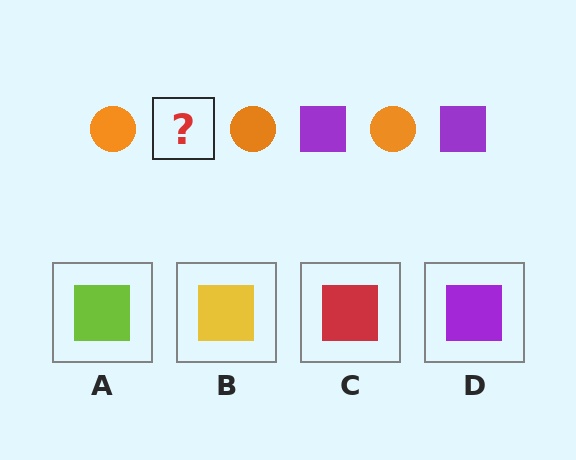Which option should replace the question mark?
Option D.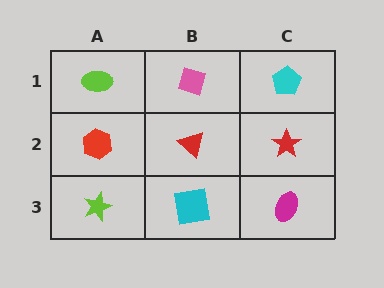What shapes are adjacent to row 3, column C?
A red star (row 2, column C), a cyan square (row 3, column B).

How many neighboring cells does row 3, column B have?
3.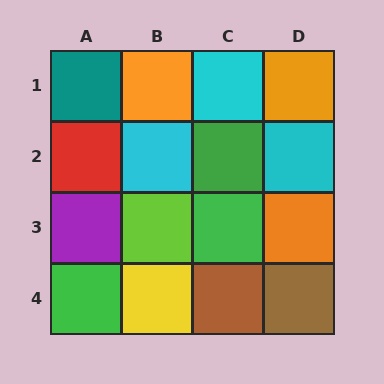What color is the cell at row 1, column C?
Cyan.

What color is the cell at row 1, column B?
Orange.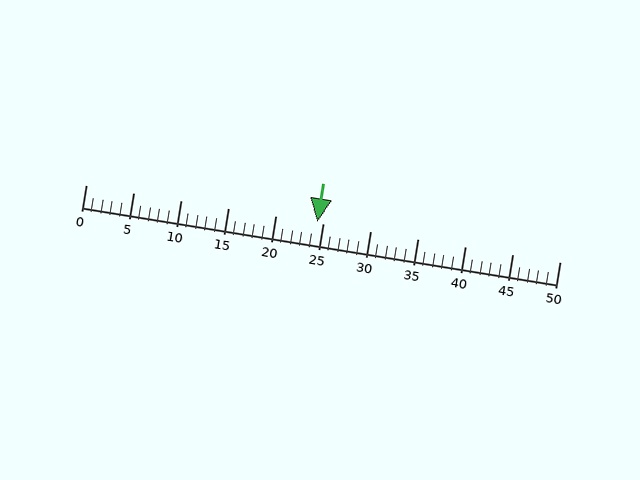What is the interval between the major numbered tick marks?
The major tick marks are spaced 5 units apart.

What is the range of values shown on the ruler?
The ruler shows values from 0 to 50.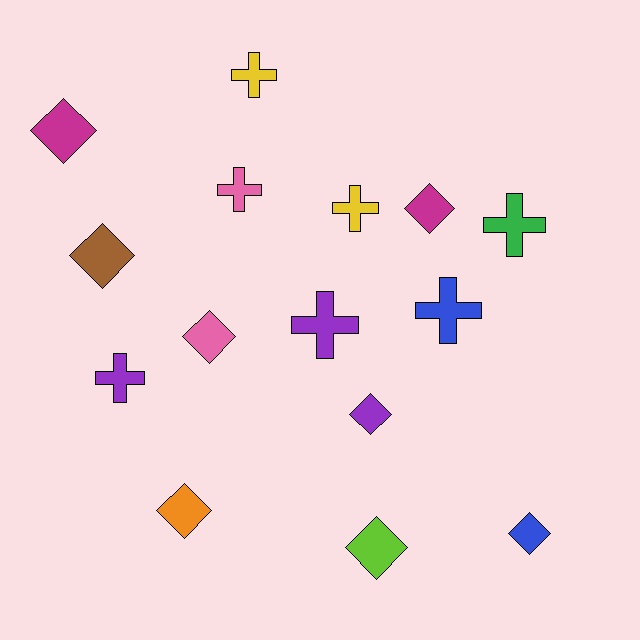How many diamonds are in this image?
There are 8 diamonds.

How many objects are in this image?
There are 15 objects.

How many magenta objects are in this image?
There are 2 magenta objects.